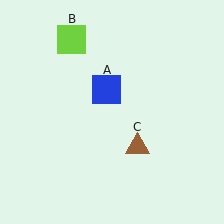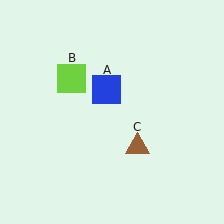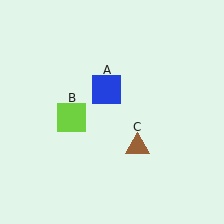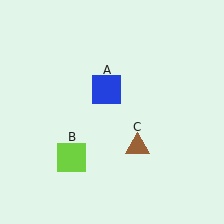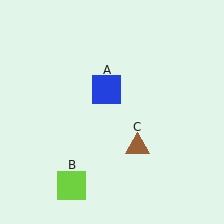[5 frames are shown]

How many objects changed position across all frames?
1 object changed position: lime square (object B).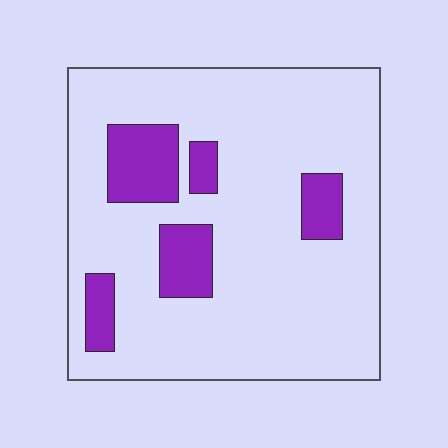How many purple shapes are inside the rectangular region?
5.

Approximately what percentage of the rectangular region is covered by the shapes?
Approximately 15%.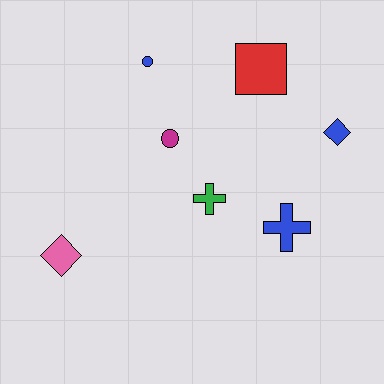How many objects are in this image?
There are 7 objects.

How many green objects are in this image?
There is 1 green object.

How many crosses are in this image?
There are 2 crosses.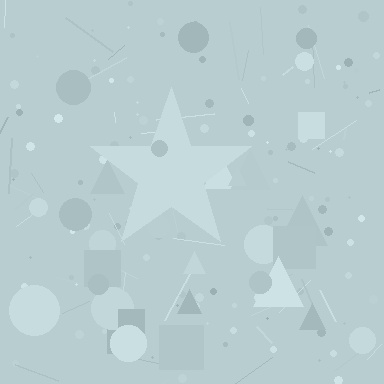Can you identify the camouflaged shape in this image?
The camouflaged shape is a star.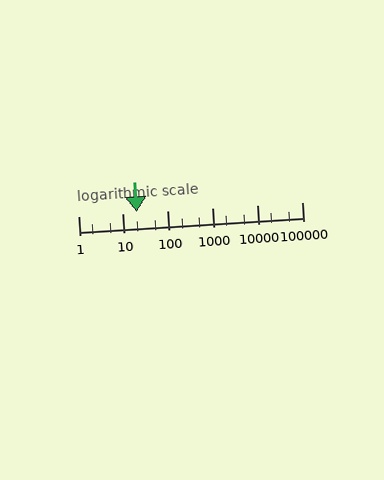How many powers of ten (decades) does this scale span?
The scale spans 5 decades, from 1 to 100000.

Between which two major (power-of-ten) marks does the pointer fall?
The pointer is between 10 and 100.